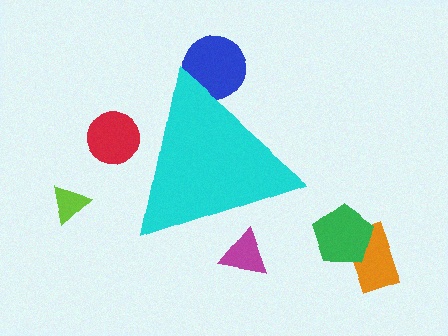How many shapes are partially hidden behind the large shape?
3 shapes are partially hidden.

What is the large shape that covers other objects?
A cyan triangle.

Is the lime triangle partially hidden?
No, the lime triangle is fully visible.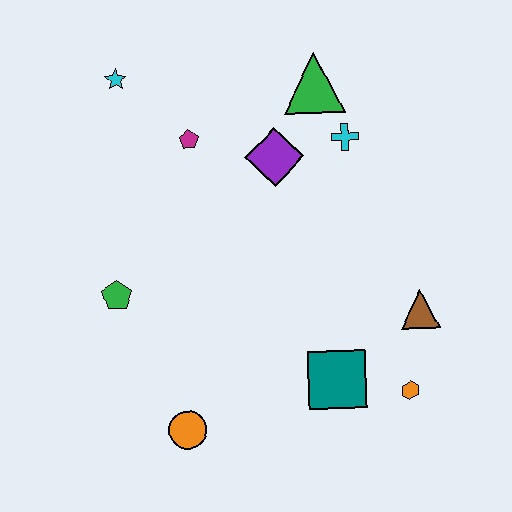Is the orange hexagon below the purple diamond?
Yes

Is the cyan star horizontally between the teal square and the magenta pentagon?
No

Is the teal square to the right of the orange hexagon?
No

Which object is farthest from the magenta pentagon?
The orange hexagon is farthest from the magenta pentagon.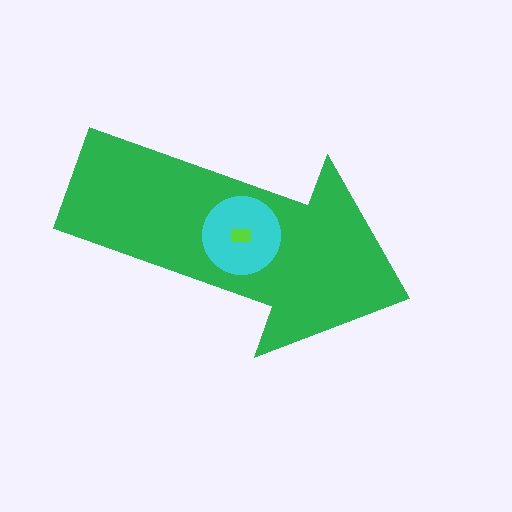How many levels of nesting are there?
3.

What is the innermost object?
The lime rectangle.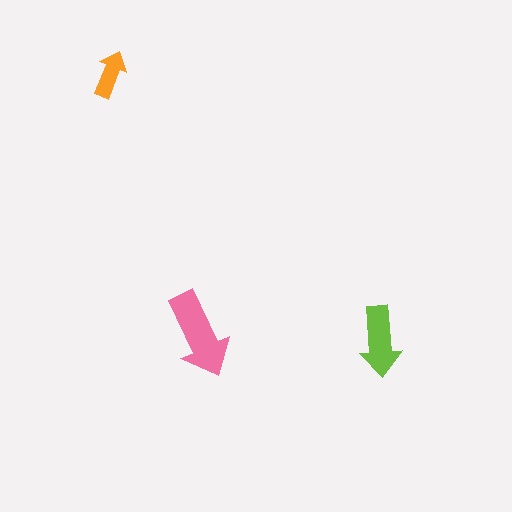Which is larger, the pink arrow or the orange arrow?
The pink one.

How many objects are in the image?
There are 3 objects in the image.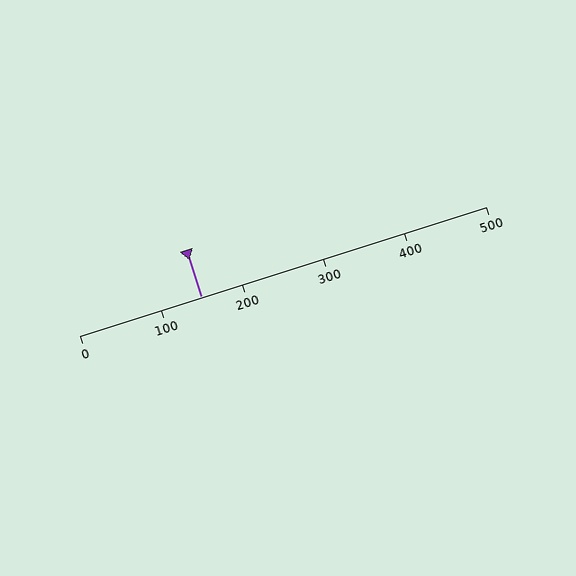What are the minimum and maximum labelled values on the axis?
The axis runs from 0 to 500.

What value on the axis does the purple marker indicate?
The marker indicates approximately 150.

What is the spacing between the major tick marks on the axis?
The major ticks are spaced 100 apart.